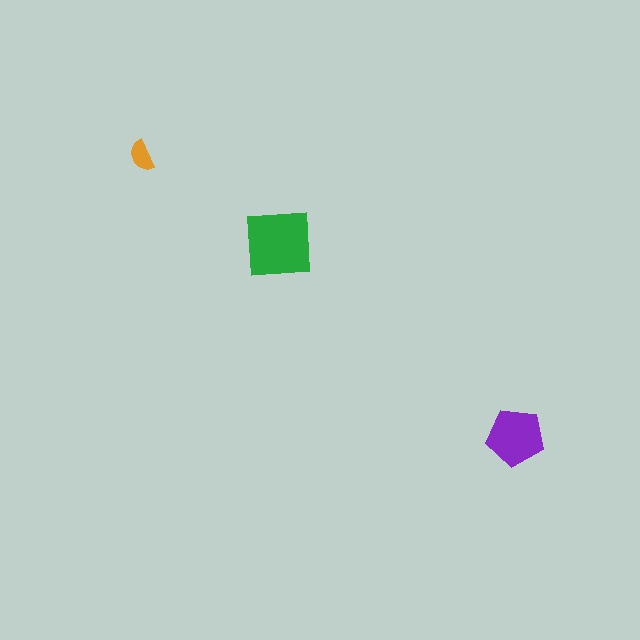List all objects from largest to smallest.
The green square, the purple pentagon, the orange semicircle.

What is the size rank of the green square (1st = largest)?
1st.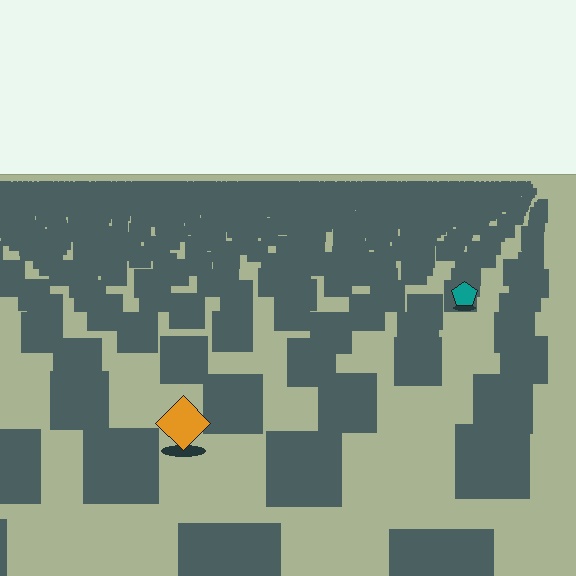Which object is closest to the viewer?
The orange diamond is closest. The texture marks near it are larger and more spread out.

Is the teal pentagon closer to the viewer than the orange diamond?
No. The orange diamond is closer — you can tell from the texture gradient: the ground texture is coarser near it.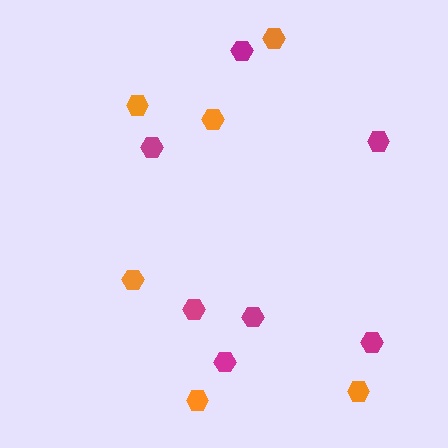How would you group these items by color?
There are 2 groups: one group of magenta hexagons (7) and one group of orange hexagons (6).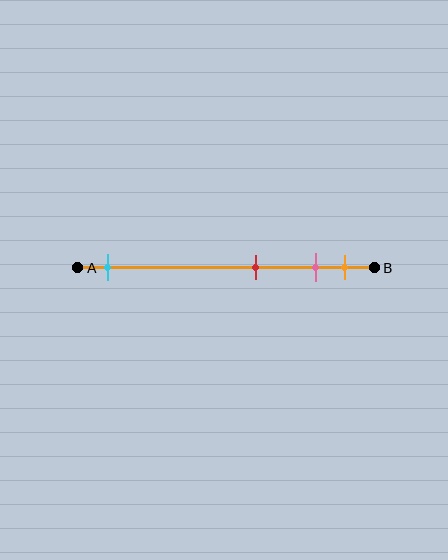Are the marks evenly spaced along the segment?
No, the marks are not evenly spaced.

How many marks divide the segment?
There are 4 marks dividing the segment.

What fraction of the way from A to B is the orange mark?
The orange mark is approximately 90% (0.9) of the way from A to B.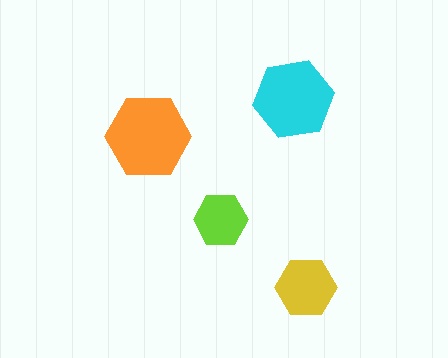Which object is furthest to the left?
The orange hexagon is leftmost.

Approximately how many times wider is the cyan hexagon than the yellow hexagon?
About 1.5 times wider.